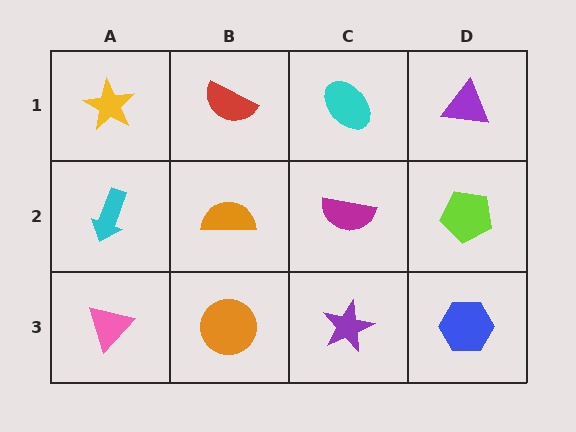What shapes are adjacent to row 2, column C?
A cyan ellipse (row 1, column C), a purple star (row 3, column C), an orange semicircle (row 2, column B), a lime pentagon (row 2, column D).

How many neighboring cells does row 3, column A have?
2.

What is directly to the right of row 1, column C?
A purple triangle.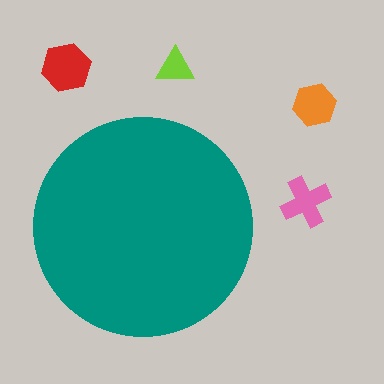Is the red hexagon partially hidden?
No, the red hexagon is fully visible.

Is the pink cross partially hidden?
No, the pink cross is fully visible.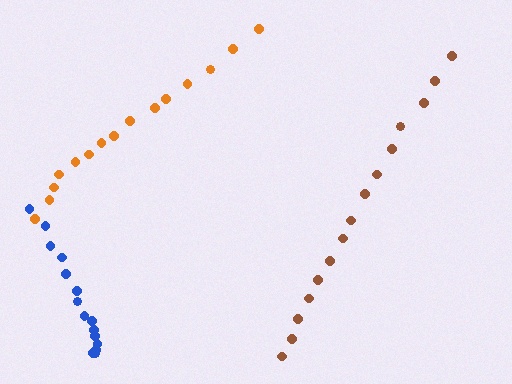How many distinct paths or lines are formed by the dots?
There are 3 distinct paths.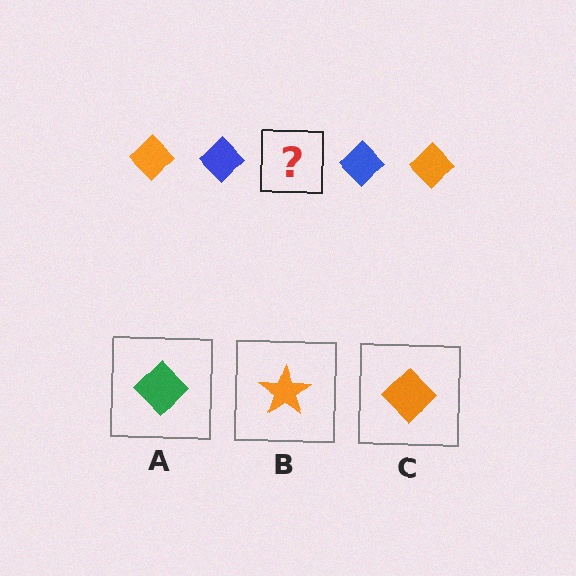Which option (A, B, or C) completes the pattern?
C.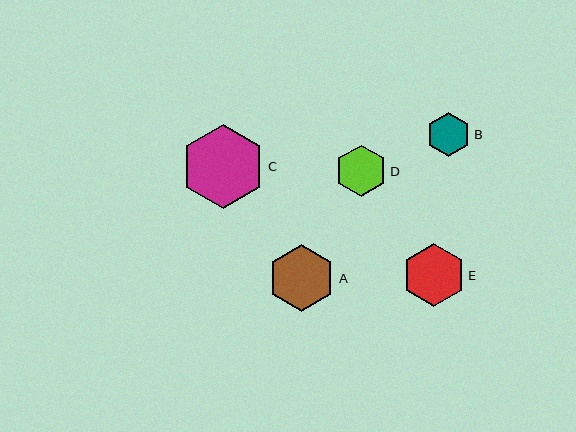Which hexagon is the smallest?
Hexagon B is the smallest with a size of approximately 44 pixels.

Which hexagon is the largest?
Hexagon C is the largest with a size of approximately 84 pixels.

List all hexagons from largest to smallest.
From largest to smallest: C, A, E, D, B.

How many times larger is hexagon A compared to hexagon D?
Hexagon A is approximately 1.3 times the size of hexagon D.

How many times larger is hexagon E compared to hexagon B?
Hexagon E is approximately 1.5 times the size of hexagon B.